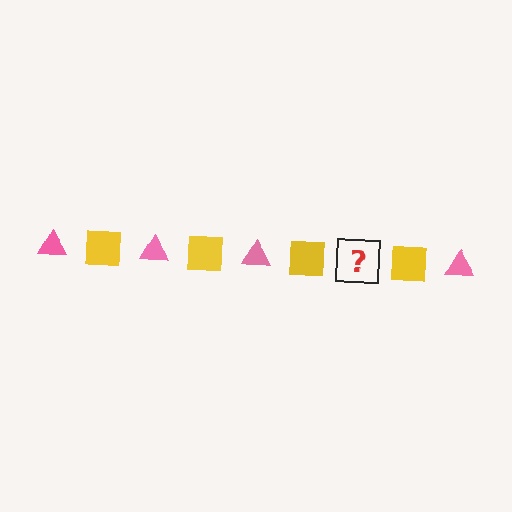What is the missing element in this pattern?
The missing element is a pink triangle.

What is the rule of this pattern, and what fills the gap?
The rule is that the pattern alternates between pink triangle and yellow square. The gap should be filled with a pink triangle.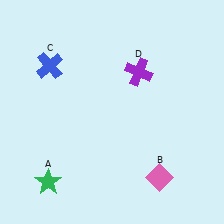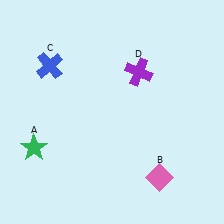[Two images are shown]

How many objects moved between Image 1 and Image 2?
1 object moved between the two images.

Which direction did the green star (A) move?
The green star (A) moved up.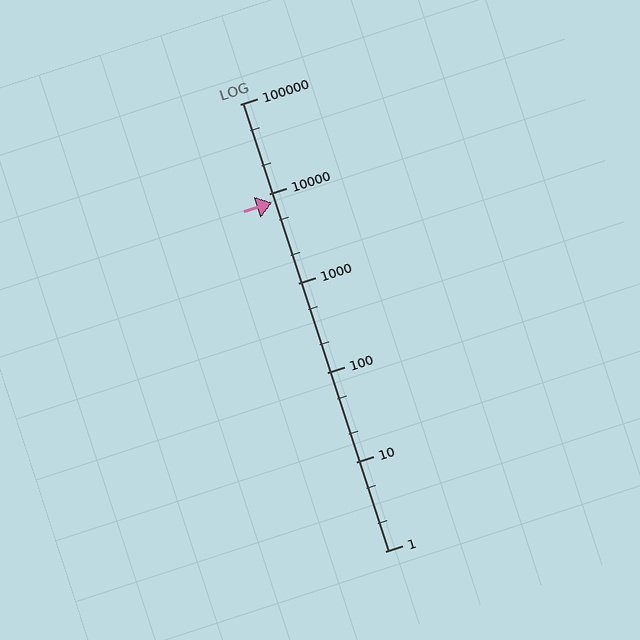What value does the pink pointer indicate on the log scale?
The pointer indicates approximately 8000.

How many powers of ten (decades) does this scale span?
The scale spans 5 decades, from 1 to 100000.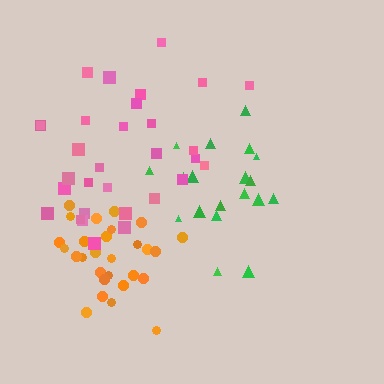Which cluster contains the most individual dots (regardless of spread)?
Pink (31).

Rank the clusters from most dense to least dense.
orange, green, pink.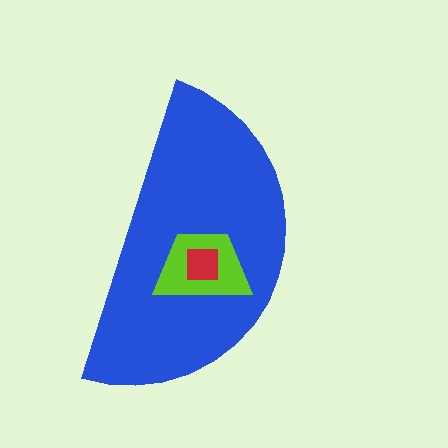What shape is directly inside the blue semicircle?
The lime trapezoid.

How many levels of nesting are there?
3.